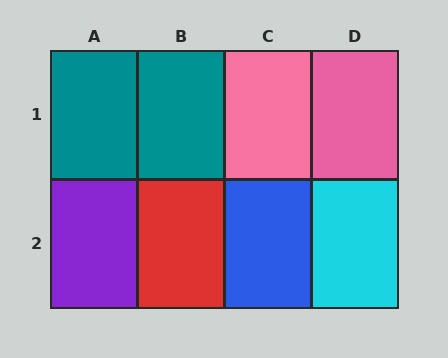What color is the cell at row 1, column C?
Pink.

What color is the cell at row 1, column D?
Pink.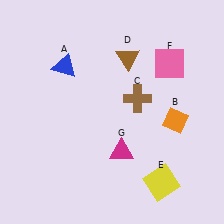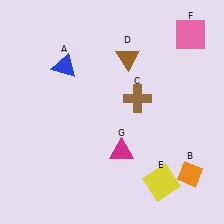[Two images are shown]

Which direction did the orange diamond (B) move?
The orange diamond (B) moved down.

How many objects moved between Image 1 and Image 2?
2 objects moved between the two images.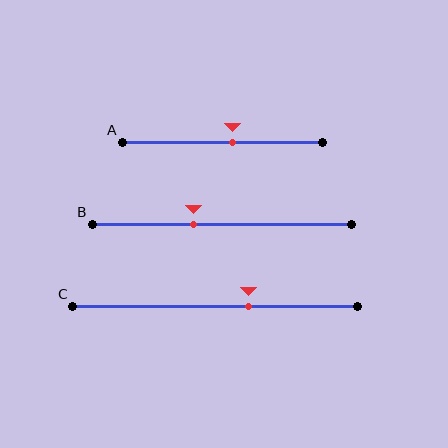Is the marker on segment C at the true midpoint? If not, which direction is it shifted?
No, the marker on segment C is shifted to the right by about 12% of the segment length.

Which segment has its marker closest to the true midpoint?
Segment A has its marker closest to the true midpoint.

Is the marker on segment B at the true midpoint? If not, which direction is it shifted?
No, the marker on segment B is shifted to the left by about 11% of the segment length.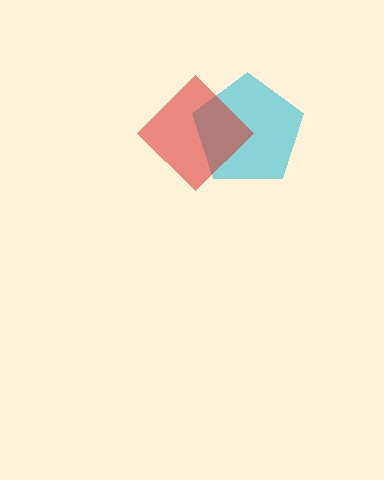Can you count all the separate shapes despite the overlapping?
Yes, there are 2 separate shapes.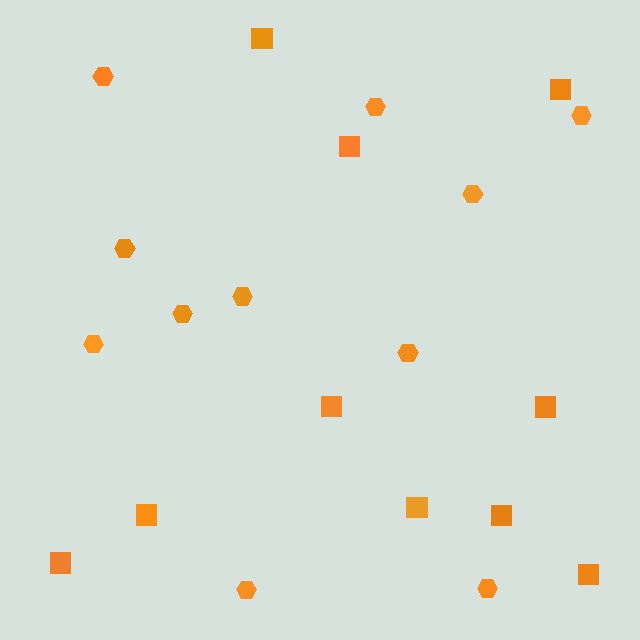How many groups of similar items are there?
There are 2 groups: one group of squares (10) and one group of hexagons (11).